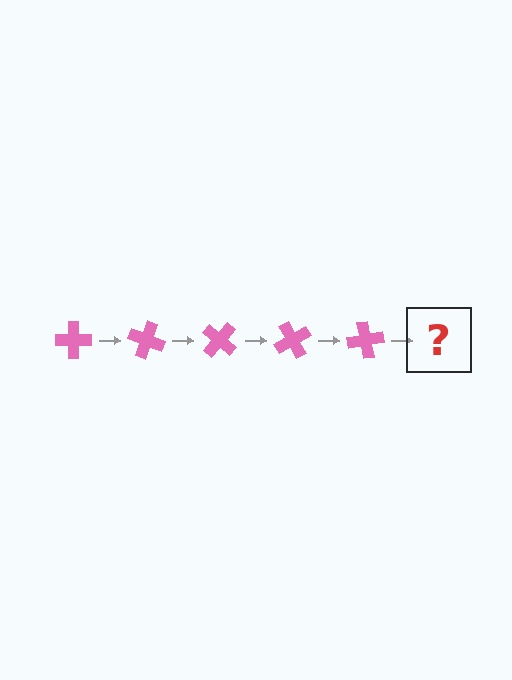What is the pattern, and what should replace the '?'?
The pattern is that the cross rotates 20 degrees each step. The '?' should be a pink cross rotated 100 degrees.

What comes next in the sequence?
The next element should be a pink cross rotated 100 degrees.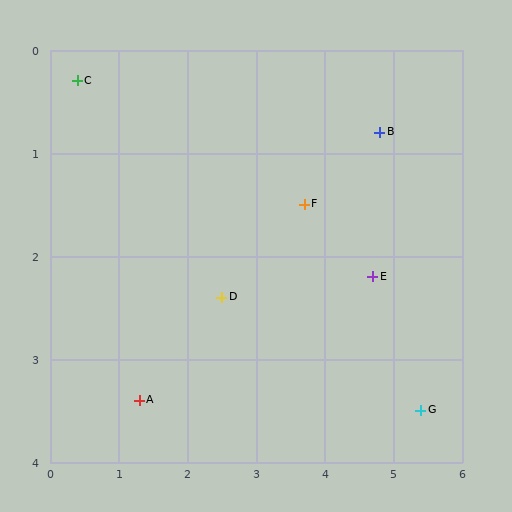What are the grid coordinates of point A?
Point A is at approximately (1.3, 3.4).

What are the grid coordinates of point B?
Point B is at approximately (4.8, 0.8).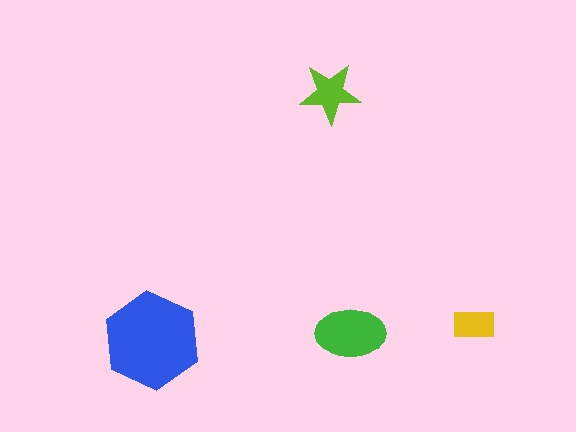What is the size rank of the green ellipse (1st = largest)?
2nd.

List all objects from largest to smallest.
The blue hexagon, the green ellipse, the lime star, the yellow rectangle.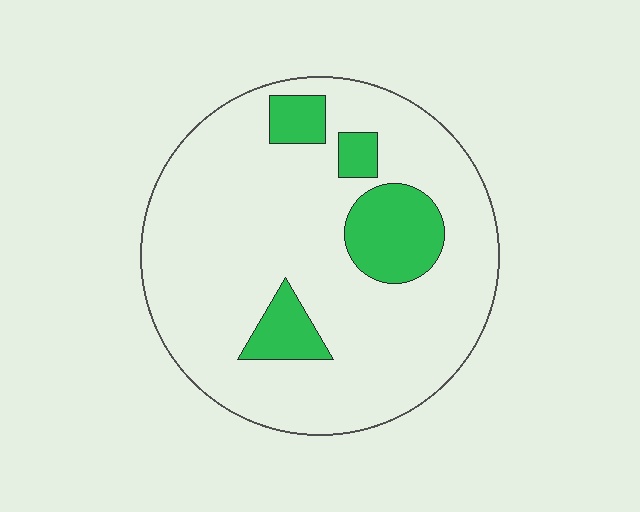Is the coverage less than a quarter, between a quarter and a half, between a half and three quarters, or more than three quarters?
Less than a quarter.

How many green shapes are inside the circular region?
4.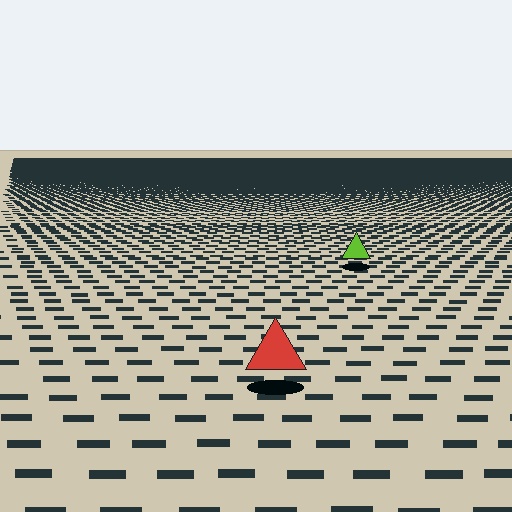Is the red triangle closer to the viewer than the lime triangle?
Yes. The red triangle is closer — you can tell from the texture gradient: the ground texture is coarser near it.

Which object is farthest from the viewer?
The lime triangle is farthest from the viewer. It appears smaller and the ground texture around it is denser.